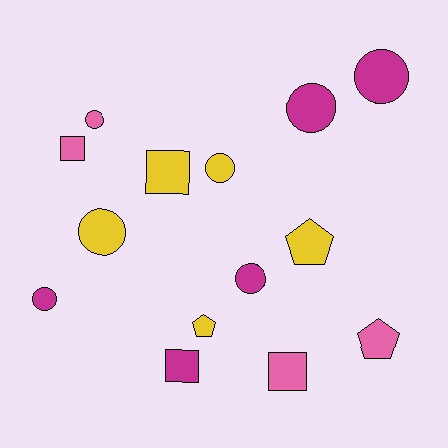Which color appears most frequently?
Yellow, with 5 objects.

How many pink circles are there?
There is 1 pink circle.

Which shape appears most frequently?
Circle, with 7 objects.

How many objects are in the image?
There are 14 objects.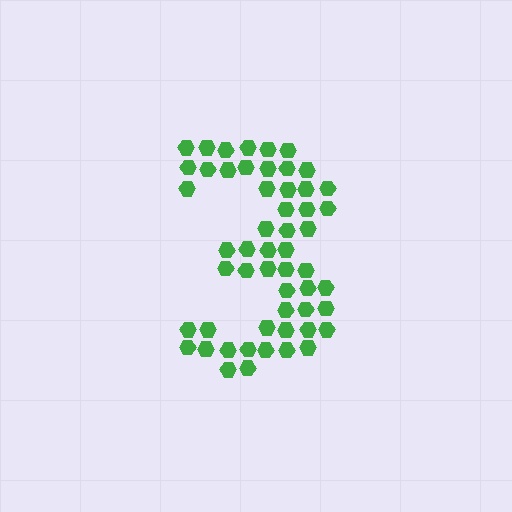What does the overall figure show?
The overall figure shows the digit 3.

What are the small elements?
The small elements are hexagons.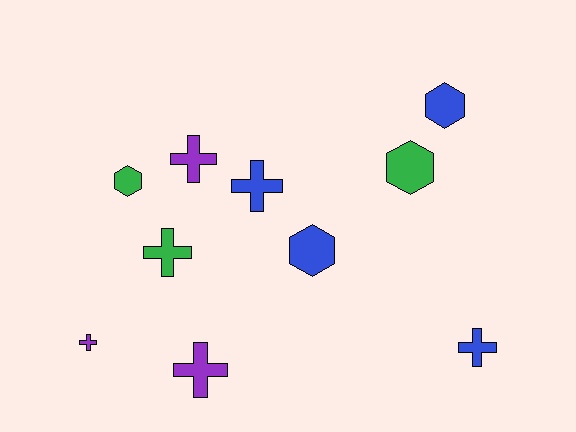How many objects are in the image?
There are 10 objects.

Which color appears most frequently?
Blue, with 4 objects.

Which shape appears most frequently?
Cross, with 6 objects.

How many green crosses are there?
There is 1 green cross.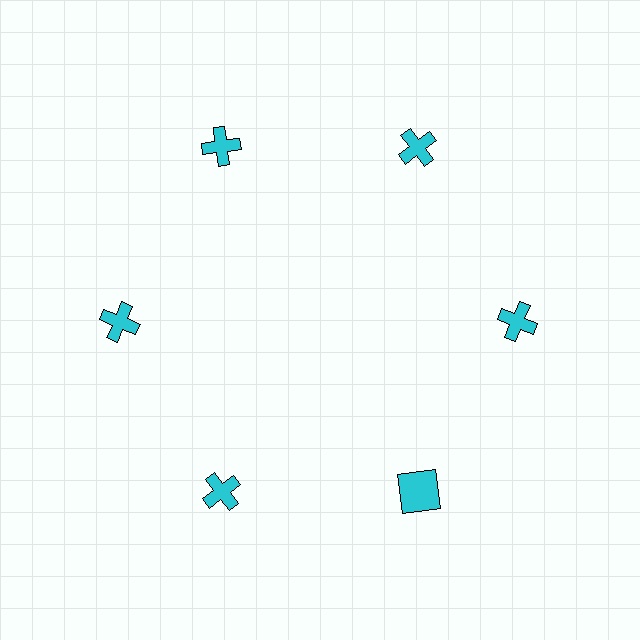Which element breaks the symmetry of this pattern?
The cyan square at roughly the 5 o'clock position breaks the symmetry. All other shapes are cyan crosses.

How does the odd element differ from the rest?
It has a different shape: square instead of cross.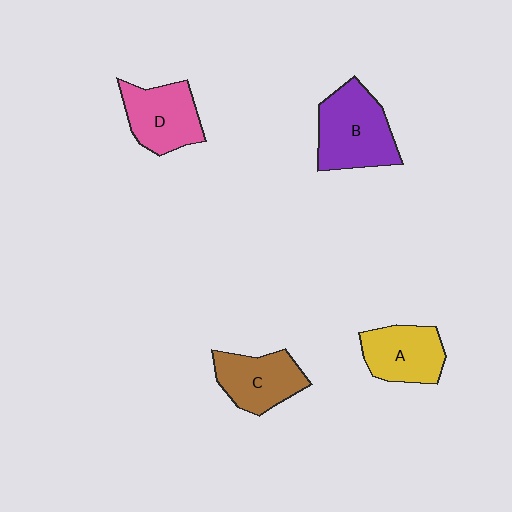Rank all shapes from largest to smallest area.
From largest to smallest: B (purple), D (pink), C (brown), A (yellow).